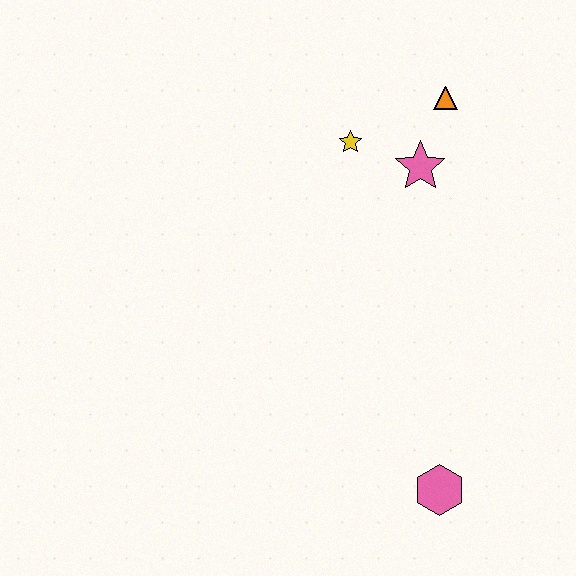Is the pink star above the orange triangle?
No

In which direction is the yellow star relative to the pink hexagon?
The yellow star is above the pink hexagon.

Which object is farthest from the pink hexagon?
The orange triangle is farthest from the pink hexagon.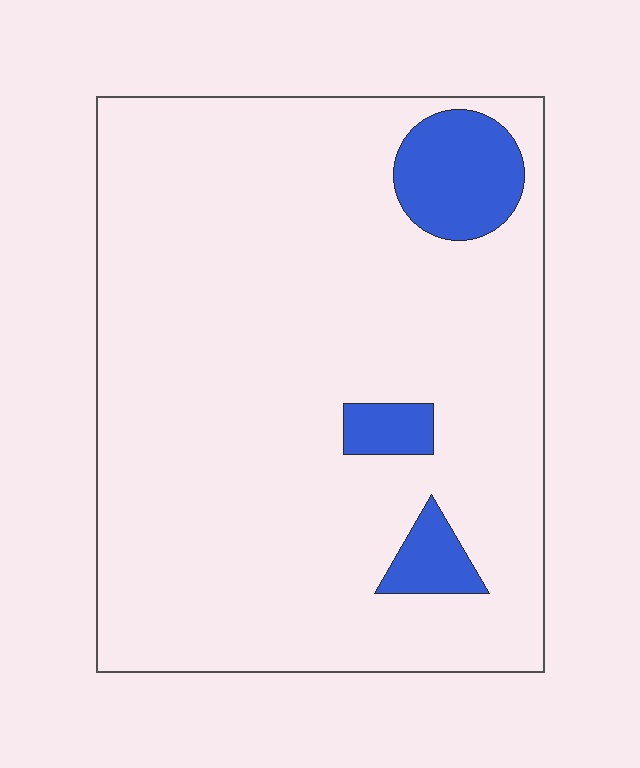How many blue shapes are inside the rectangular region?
3.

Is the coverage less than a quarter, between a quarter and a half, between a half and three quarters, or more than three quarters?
Less than a quarter.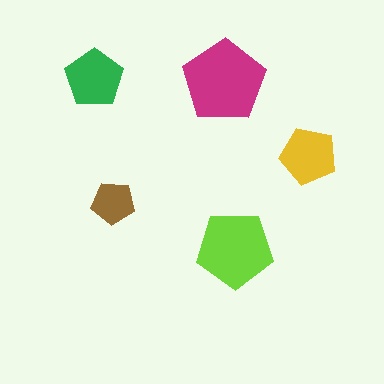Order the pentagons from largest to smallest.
the magenta one, the lime one, the green one, the yellow one, the brown one.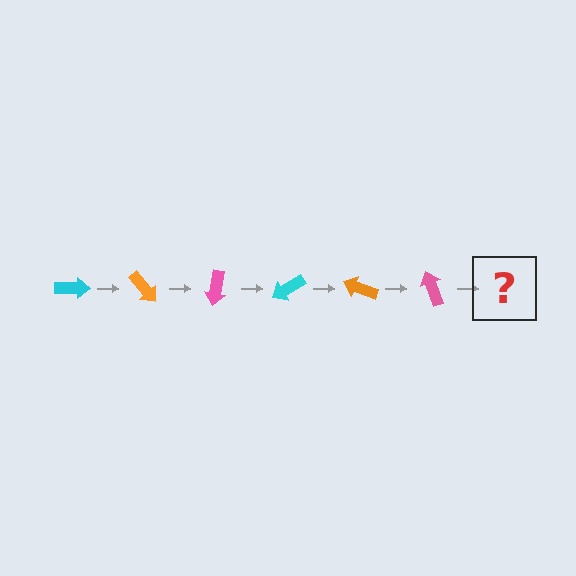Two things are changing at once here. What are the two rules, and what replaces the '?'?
The two rules are that it rotates 50 degrees each step and the color cycles through cyan, orange, and pink. The '?' should be a cyan arrow, rotated 300 degrees from the start.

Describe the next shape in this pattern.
It should be a cyan arrow, rotated 300 degrees from the start.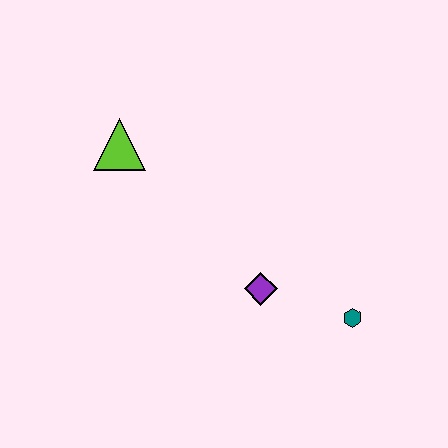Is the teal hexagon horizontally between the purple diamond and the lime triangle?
No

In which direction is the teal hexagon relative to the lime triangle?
The teal hexagon is to the right of the lime triangle.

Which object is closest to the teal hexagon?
The purple diamond is closest to the teal hexagon.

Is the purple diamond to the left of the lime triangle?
No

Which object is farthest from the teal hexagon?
The lime triangle is farthest from the teal hexagon.